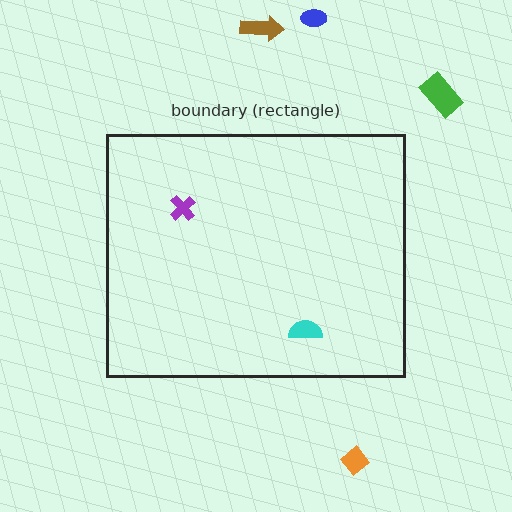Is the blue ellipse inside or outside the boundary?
Outside.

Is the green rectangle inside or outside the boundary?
Outside.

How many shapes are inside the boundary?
2 inside, 4 outside.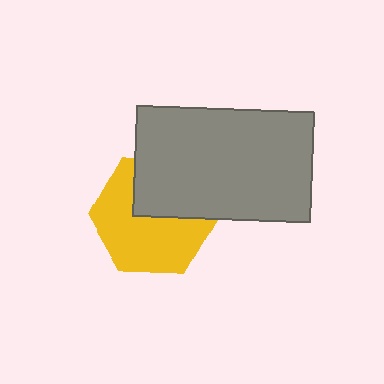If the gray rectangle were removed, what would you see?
You would see the complete yellow hexagon.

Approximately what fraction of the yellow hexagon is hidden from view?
Roughly 38% of the yellow hexagon is hidden behind the gray rectangle.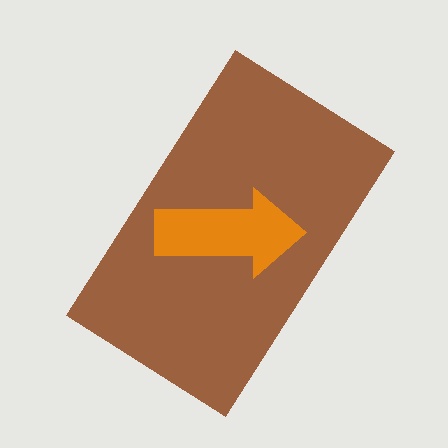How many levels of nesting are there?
2.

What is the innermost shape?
The orange arrow.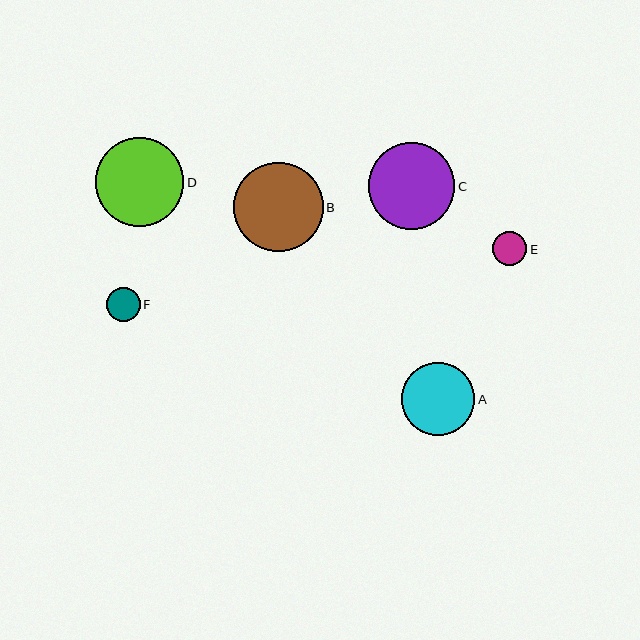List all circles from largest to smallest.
From largest to smallest: B, D, C, A, E, F.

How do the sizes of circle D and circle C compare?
Circle D and circle C are approximately the same size.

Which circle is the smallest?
Circle F is the smallest with a size of approximately 34 pixels.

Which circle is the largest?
Circle B is the largest with a size of approximately 90 pixels.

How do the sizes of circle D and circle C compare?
Circle D and circle C are approximately the same size.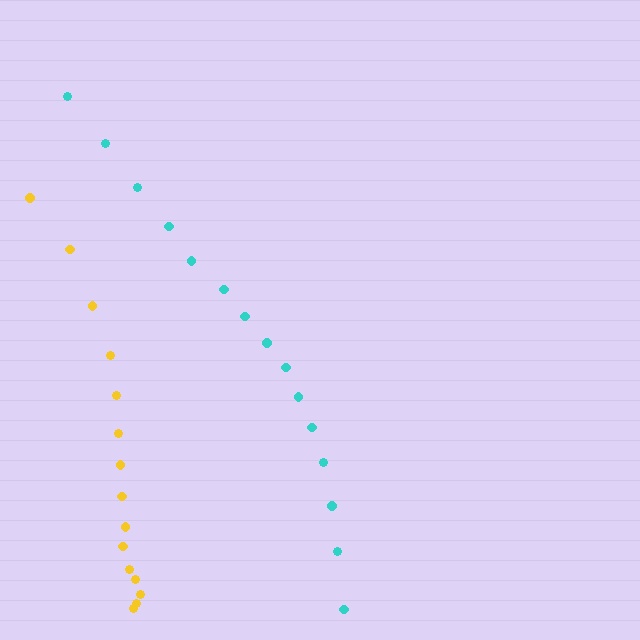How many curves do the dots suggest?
There are 2 distinct paths.